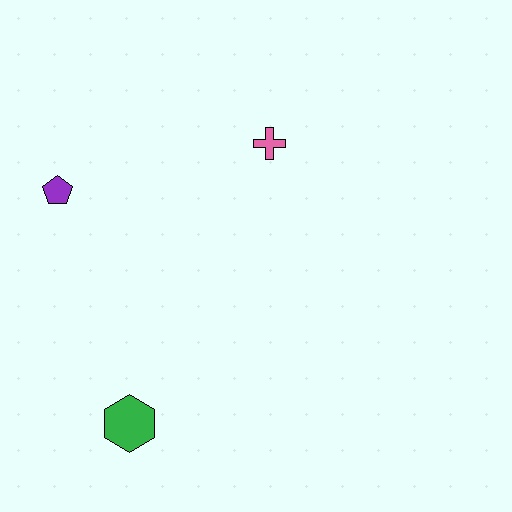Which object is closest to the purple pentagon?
The pink cross is closest to the purple pentagon.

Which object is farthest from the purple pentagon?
The green hexagon is farthest from the purple pentagon.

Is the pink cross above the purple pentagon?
Yes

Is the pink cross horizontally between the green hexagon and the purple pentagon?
No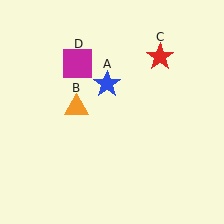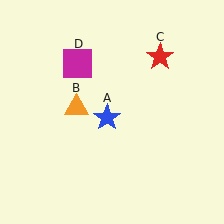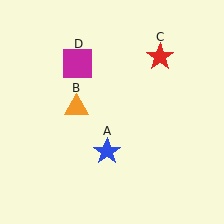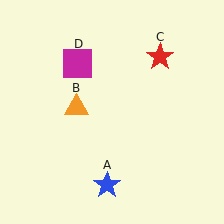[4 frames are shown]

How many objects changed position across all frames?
1 object changed position: blue star (object A).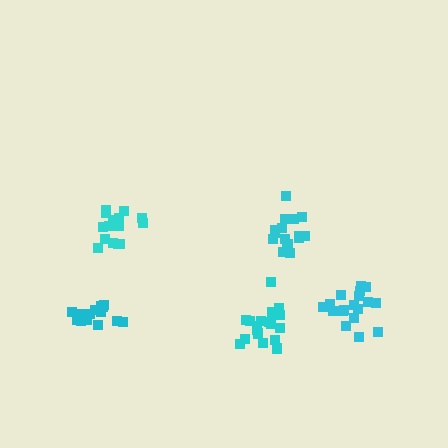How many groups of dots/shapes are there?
There are 5 groups.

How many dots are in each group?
Group 1: 16 dots, Group 2: 15 dots, Group 3: 16 dots, Group 4: 18 dots, Group 5: 18 dots (83 total).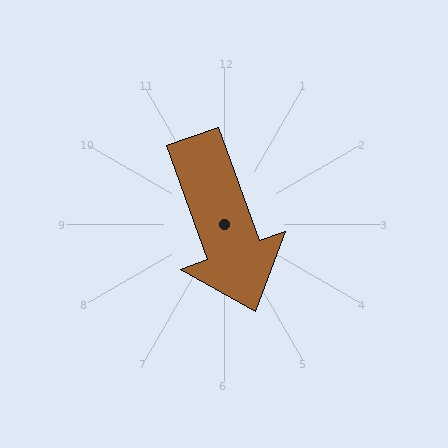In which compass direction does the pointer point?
South.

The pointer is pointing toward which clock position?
Roughly 5 o'clock.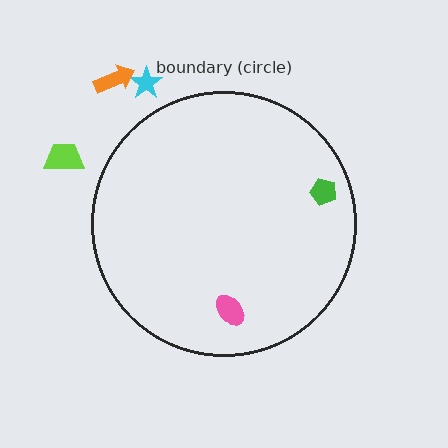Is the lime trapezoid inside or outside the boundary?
Outside.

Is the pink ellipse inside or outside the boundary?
Inside.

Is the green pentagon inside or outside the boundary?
Inside.